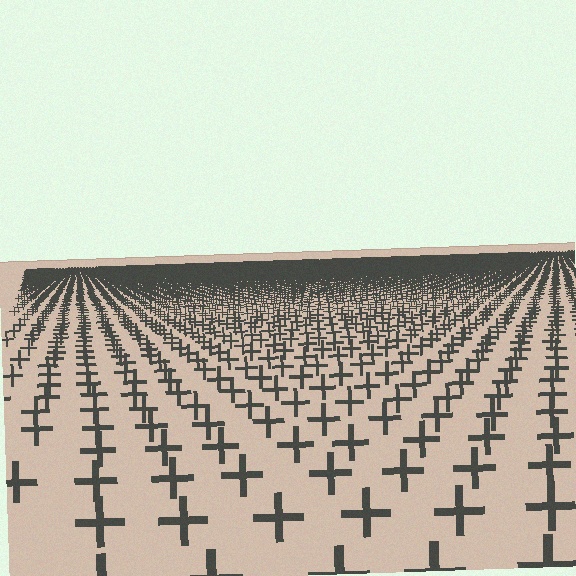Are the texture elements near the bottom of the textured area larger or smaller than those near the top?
Larger. Near the bottom, elements are closer to the viewer and appear at a bigger on-screen size.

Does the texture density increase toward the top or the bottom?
Density increases toward the top.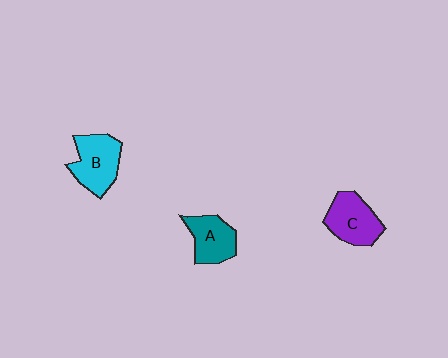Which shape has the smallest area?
Shape A (teal).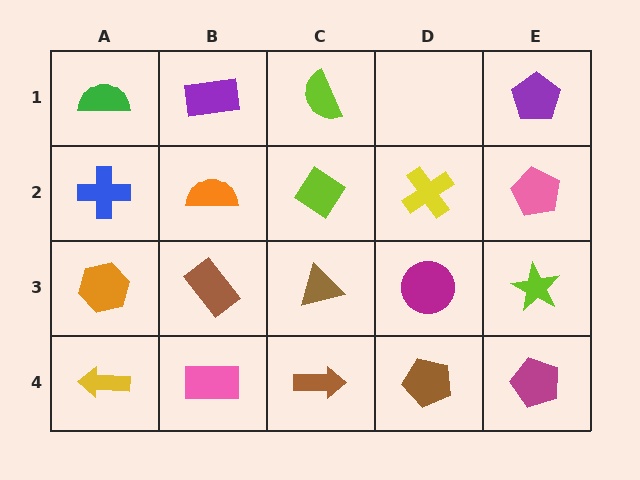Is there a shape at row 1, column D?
No, that cell is empty.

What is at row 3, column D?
A magenta circle.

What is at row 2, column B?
An orange semicircle.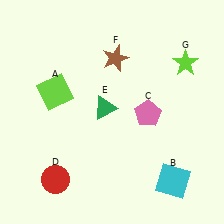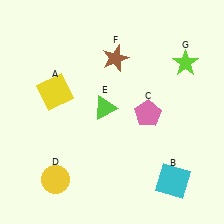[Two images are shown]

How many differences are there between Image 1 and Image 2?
There are 3 differences between the two images.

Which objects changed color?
A changed from lime to yellow. D changed from red to yellow. E changed from green to lime.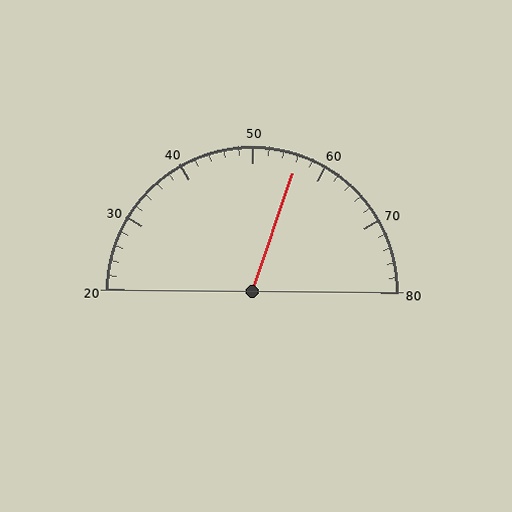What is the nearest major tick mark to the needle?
The nearest major tick mark is 60.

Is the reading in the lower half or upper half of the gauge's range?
The reading is in the upper half of the range (20 to 80).